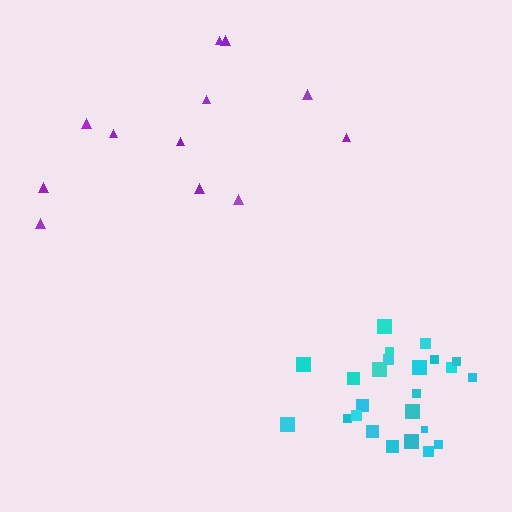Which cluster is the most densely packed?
Cyan.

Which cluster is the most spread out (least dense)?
Purple.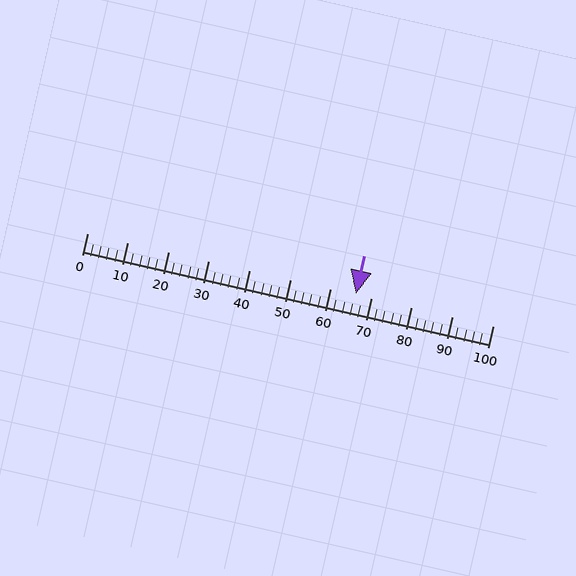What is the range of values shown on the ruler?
The ruler shows values from 0 to 100.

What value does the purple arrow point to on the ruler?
The purple arrow points to approximately 66.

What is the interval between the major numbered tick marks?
The major tick marks are spaced 10 units apart.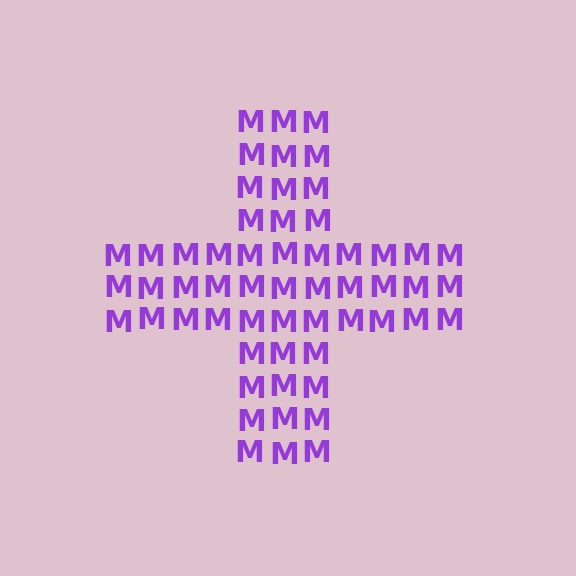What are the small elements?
The small elements are letter M's.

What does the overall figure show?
The overall figure shows a cross.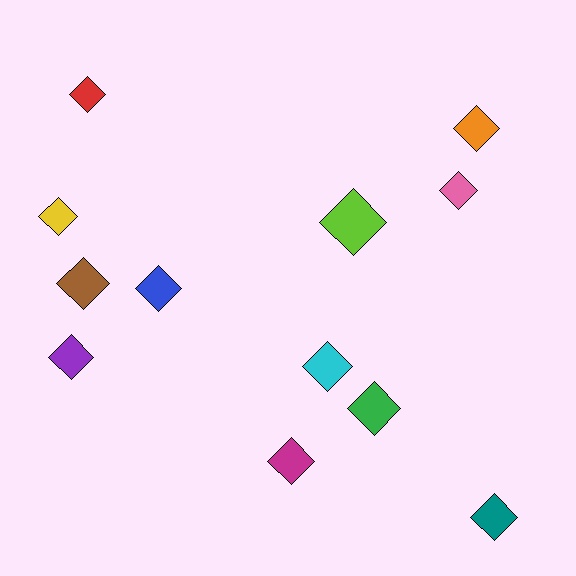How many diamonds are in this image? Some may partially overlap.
There are 12 diamonds.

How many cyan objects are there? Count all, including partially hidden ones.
There is 1 cyan object.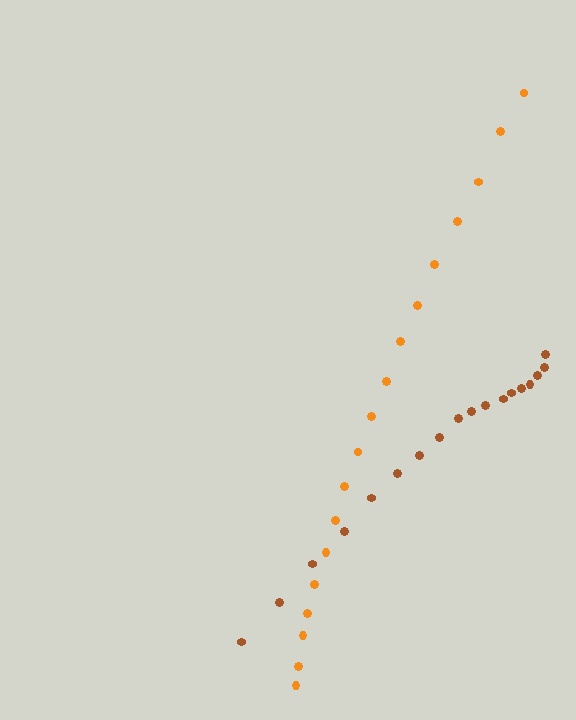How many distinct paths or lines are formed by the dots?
There are 2 distinct paths.